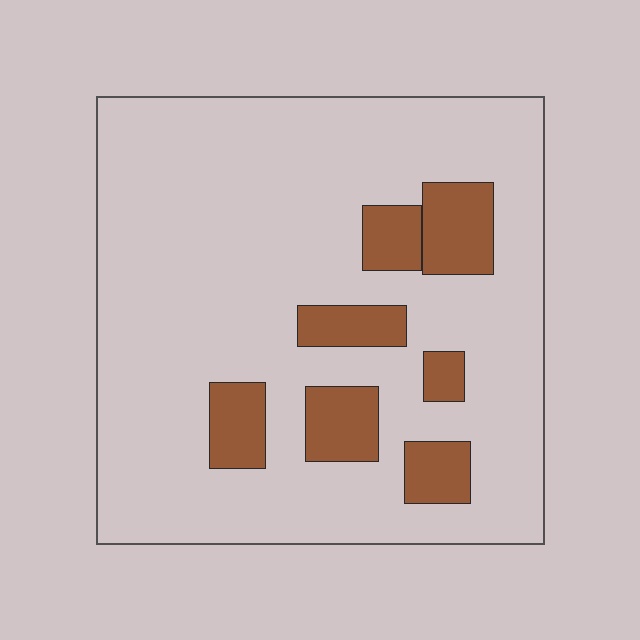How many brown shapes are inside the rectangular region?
7.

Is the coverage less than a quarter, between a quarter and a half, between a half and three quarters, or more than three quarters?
Less than a quarter.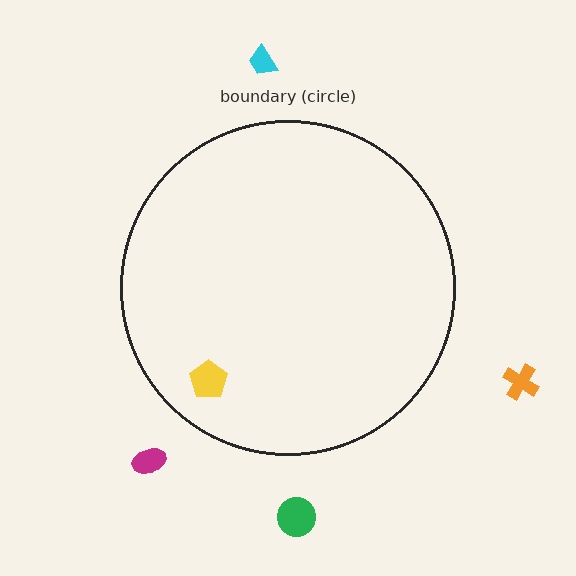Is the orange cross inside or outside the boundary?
Outside.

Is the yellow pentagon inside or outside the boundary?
Inside.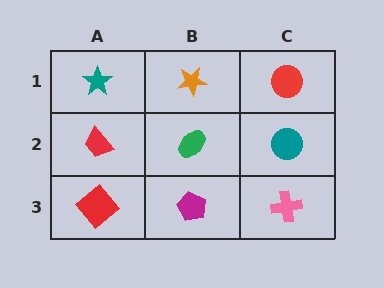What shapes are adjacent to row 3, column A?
A red trapezoid (row 2, column A), a magenta pentagon (row 3, column B).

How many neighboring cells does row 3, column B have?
3.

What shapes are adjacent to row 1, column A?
A red trapezoid (row 2, column A), an orange star (row 1, column B).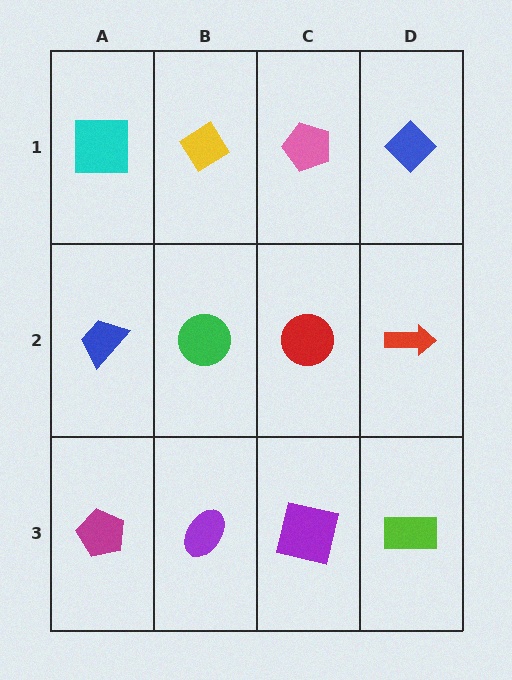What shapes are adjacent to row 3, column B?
A green circle (row 2, column B), a magenta pentagon (row 3, column A), a purple square (row 3, column C).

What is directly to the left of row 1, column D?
A pink pentagon.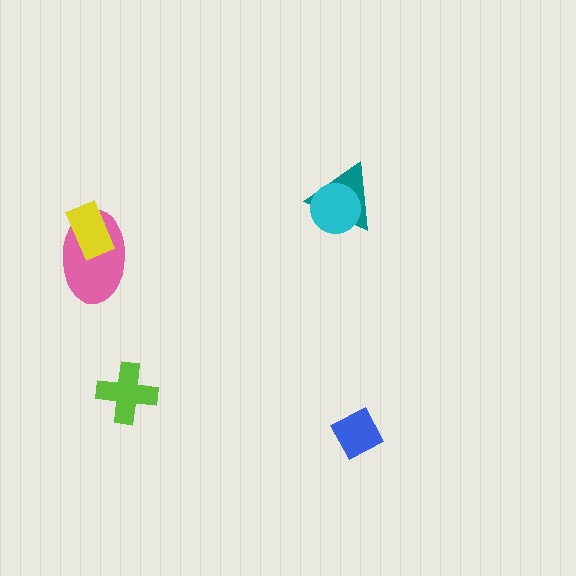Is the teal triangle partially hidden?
Yes, it is partially covered by another shape.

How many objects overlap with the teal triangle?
1 object overlaps with the teal triangle.